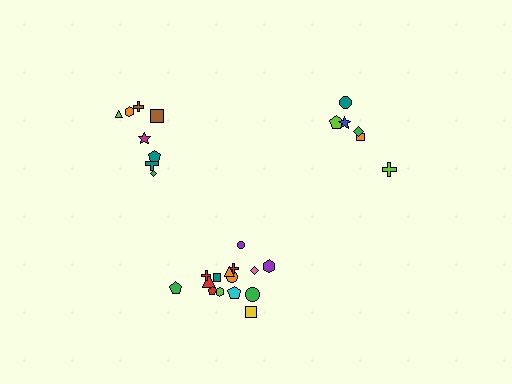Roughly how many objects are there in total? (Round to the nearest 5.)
Roughly 30 objects in total.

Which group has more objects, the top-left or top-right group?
The top-left group.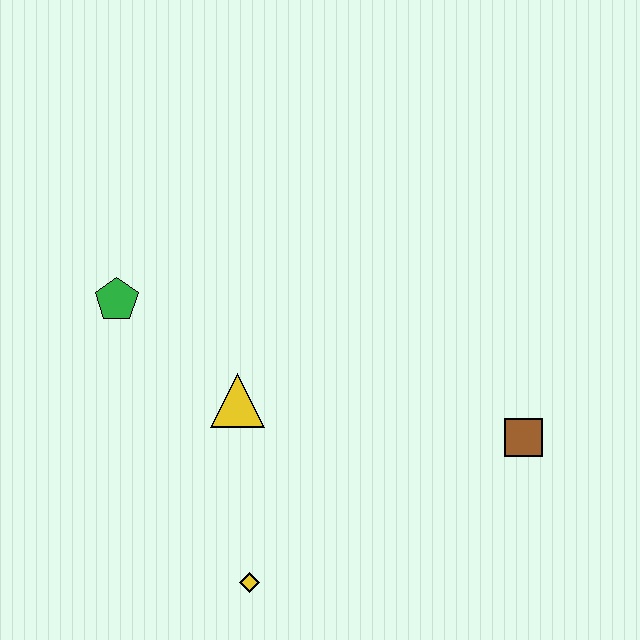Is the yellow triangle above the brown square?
Yes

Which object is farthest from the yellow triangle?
The brown square is farthest from the yellow triangle.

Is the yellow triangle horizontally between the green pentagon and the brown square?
Yes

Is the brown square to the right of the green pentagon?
Yes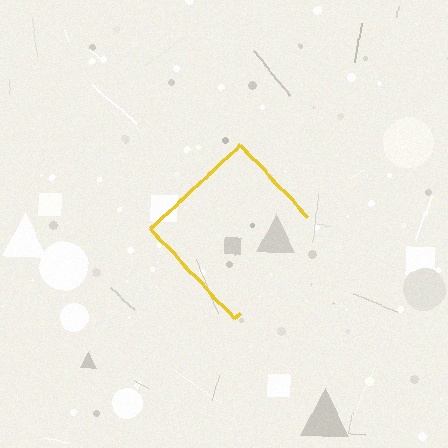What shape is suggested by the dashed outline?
The dashed outline suggests a diamond.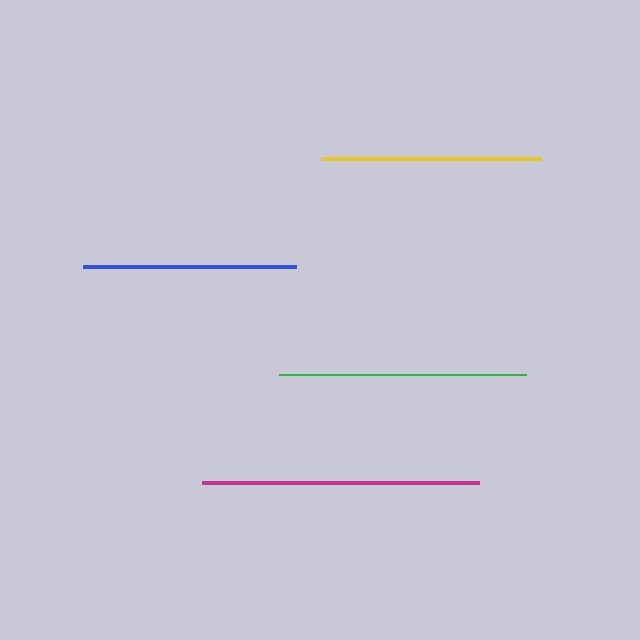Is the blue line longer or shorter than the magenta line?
The magenta line is longer than the blue line.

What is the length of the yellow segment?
The yellow segment is approximately 219 pixels long.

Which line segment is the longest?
The magenta line is the longest at approximately 276 pixels.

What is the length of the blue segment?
The blue segment is approximately 213 pixels long.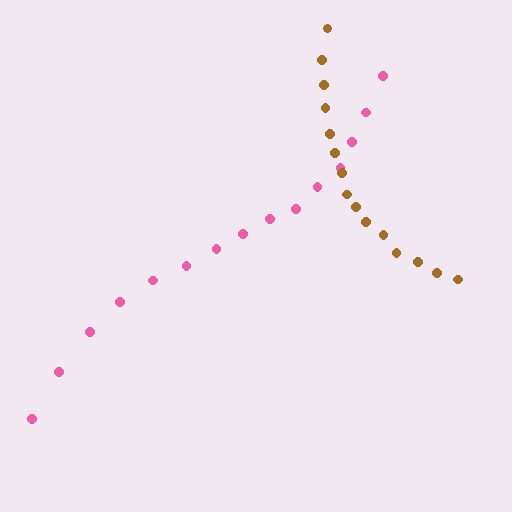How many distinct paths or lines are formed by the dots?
There are 2 distinct paths.